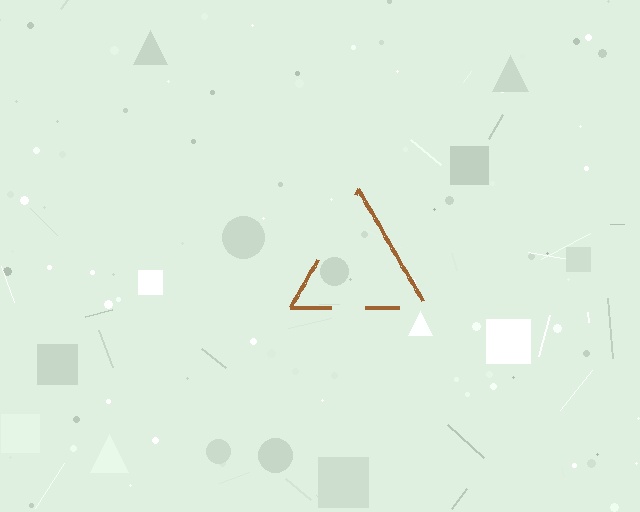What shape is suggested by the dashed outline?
The dashed outline suggests a triangle.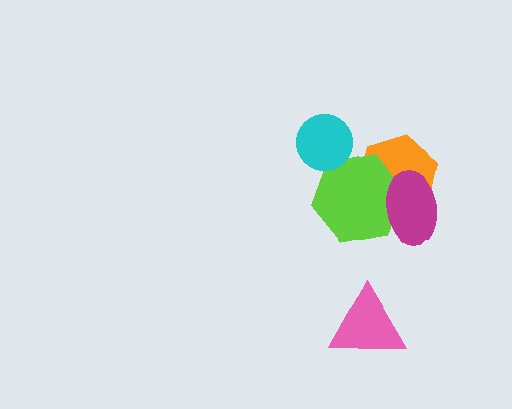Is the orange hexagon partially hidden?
Yes, it is partially covered by another shape.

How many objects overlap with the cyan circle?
1 object overlaps with the cyan circle.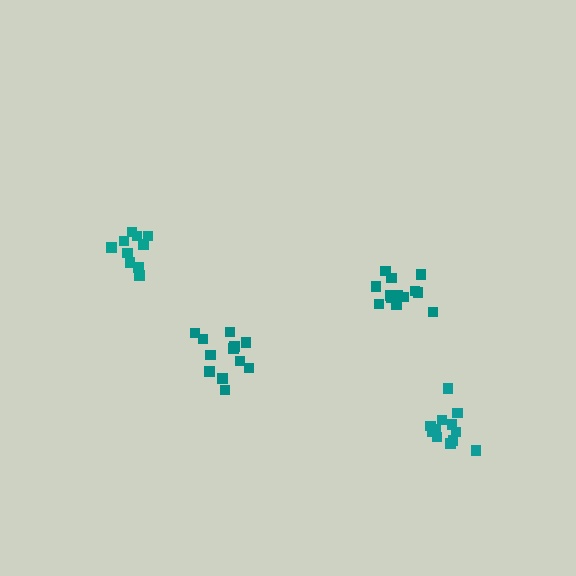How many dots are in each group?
Group 1: 12 dots, Group 2: 10 dots, Group 3: 12 dots, Group 4: 13 dots (47 total).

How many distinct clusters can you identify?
There are 4 distinct clusters.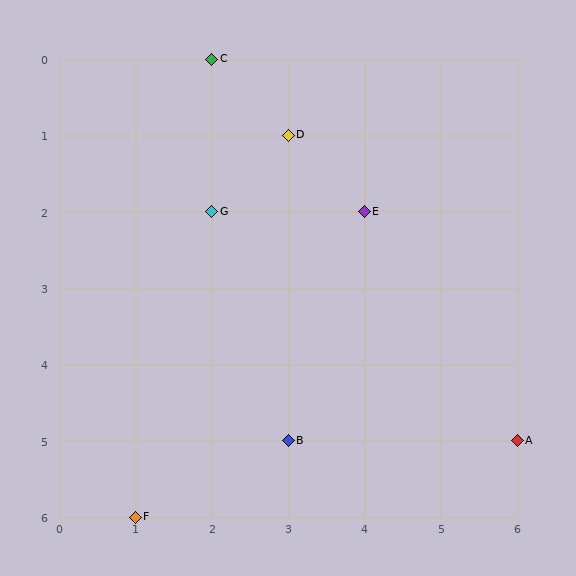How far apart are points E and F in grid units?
Points E and F are 3 columns and 4 rows apart (about 5.0 grid units diagonally).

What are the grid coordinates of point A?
Point A is at grid coordinates (6, 5).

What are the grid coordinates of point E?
Point E is at grid coordinates (4, 2).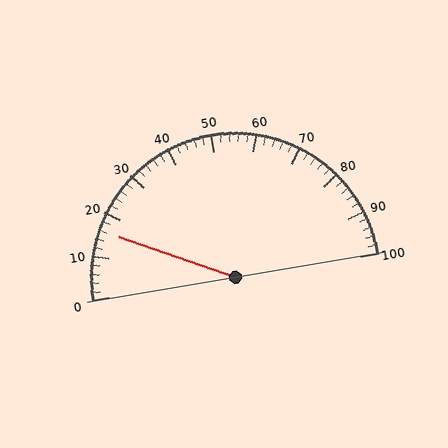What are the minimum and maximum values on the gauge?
The gauge ranges from 0 to 100.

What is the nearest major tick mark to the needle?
The nearest major tick mark is 20.